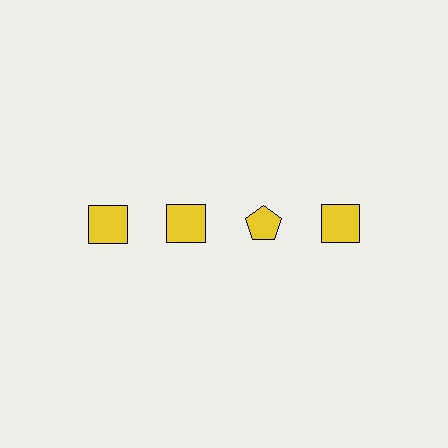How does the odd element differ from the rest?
It has a different shape: pentagon instead of square.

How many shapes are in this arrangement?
There are 4 shapes arranged in a grid pattern.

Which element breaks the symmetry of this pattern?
The yellow pentagon in the top row, center column breaks the symmetry. All other shapes are yellow squares.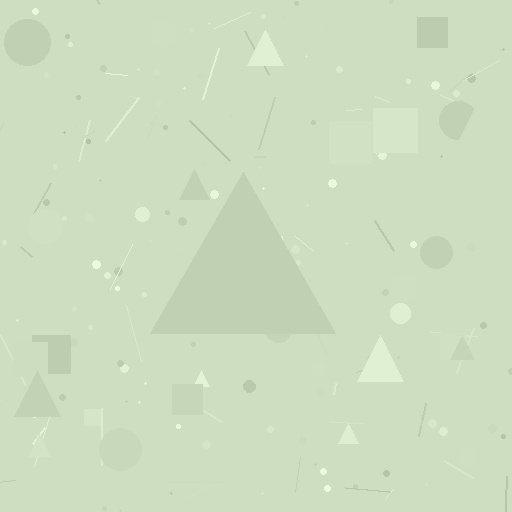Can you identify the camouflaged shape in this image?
The camouflaged shape is a triangle.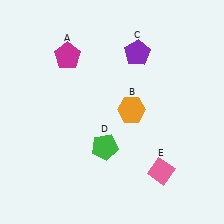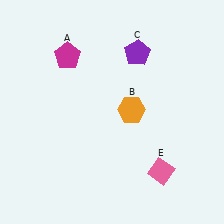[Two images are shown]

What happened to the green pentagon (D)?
The green pentagon (D) was removed in Image 2. It was in the bottom-left area of Image 1.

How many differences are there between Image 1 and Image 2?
There is 1 difference between the two images.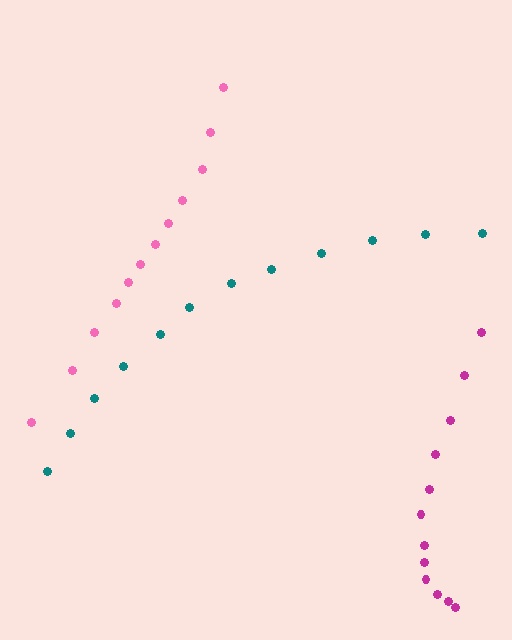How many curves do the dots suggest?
There are 3 distinct paths.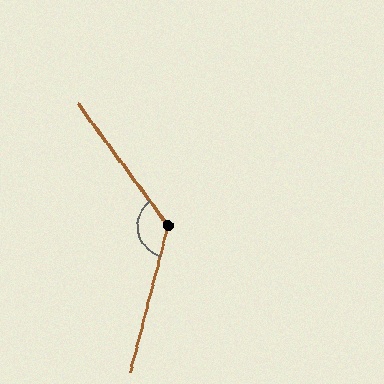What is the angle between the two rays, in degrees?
Approximately 129 degrees.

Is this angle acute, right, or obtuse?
It is obtuse.